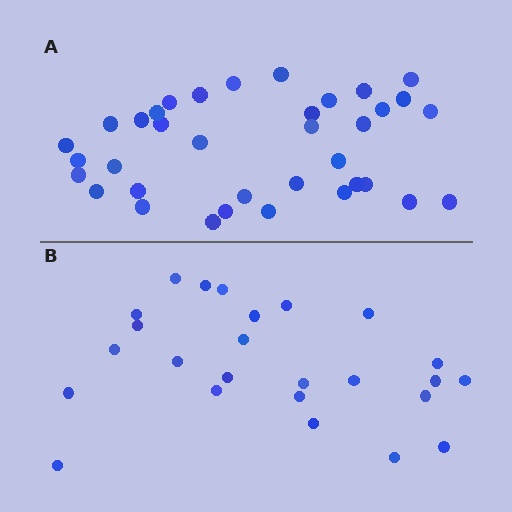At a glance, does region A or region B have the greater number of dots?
Region A (the top region) has more dots.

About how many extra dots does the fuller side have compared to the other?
Region A has roughly 12 or so more dots than region B.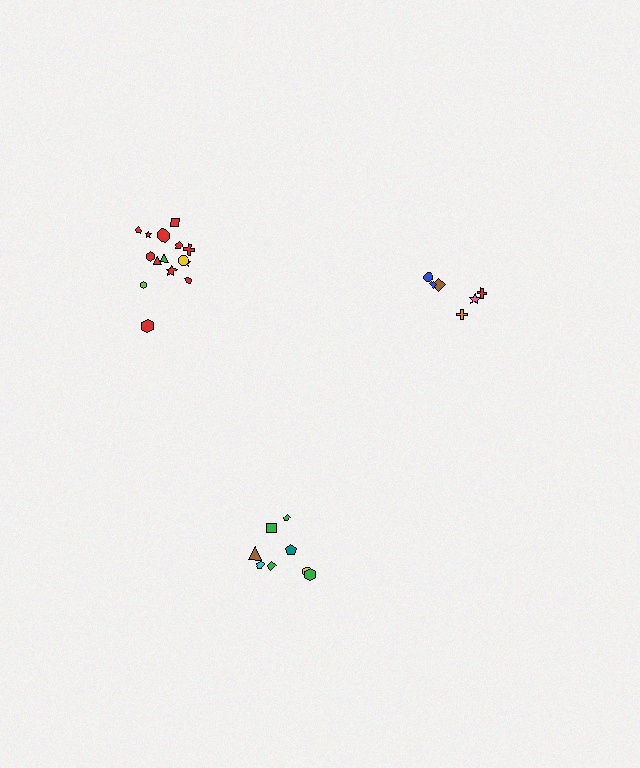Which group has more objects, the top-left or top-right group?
The top-left group.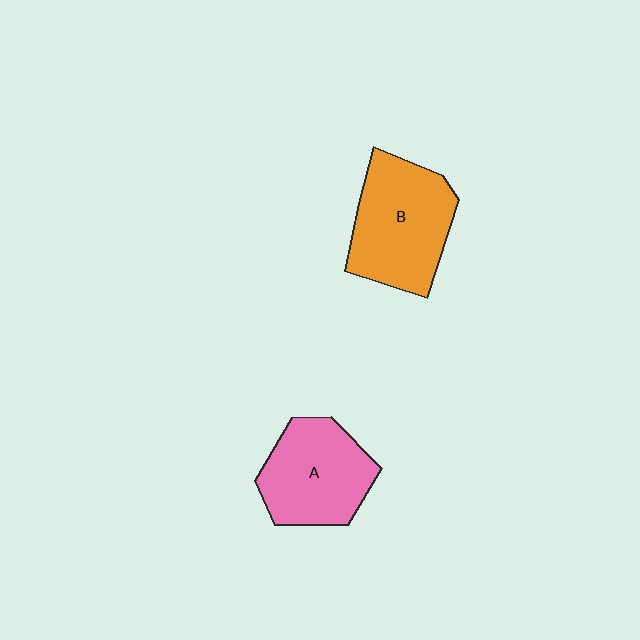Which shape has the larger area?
Shape B (orange).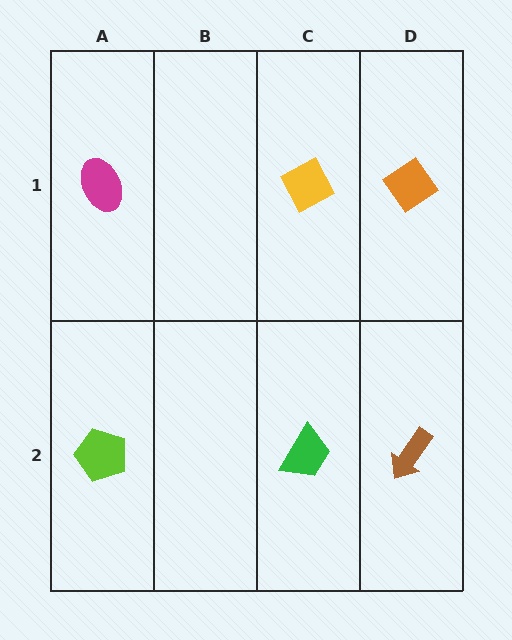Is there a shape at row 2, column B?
No, that cell is empty.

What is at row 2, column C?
A green trapezoid.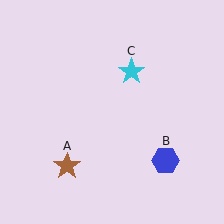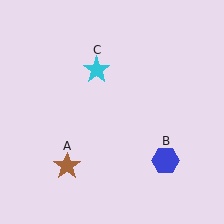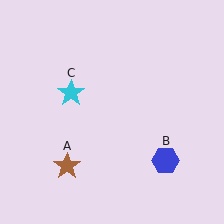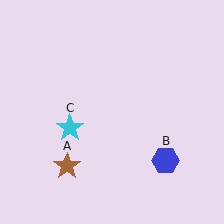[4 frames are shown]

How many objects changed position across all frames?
1 object changed position: cyan star (object C).